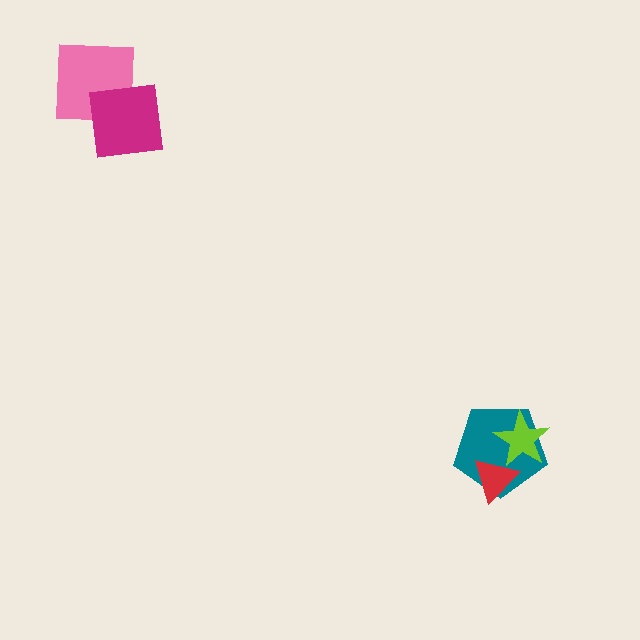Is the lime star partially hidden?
No, no other shape covers it.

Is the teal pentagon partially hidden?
Yes, it is partially covered by another shape.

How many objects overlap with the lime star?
2 objects overlap with the lime star.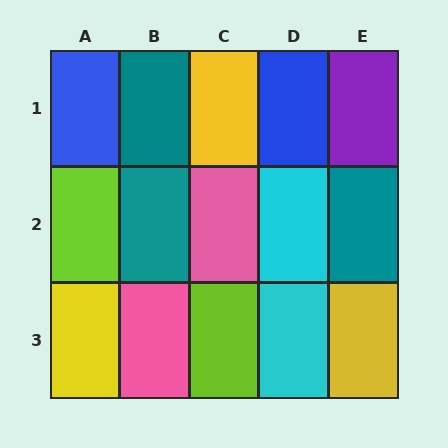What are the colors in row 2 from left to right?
Lime, teal, pink, cyan, teal.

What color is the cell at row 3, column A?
Yellow.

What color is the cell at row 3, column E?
Yellow.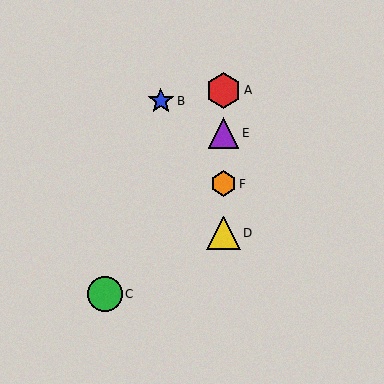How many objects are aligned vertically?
4 objects (A, D, E, F) are aligned vertically.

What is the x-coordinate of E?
Object E is at x≈223.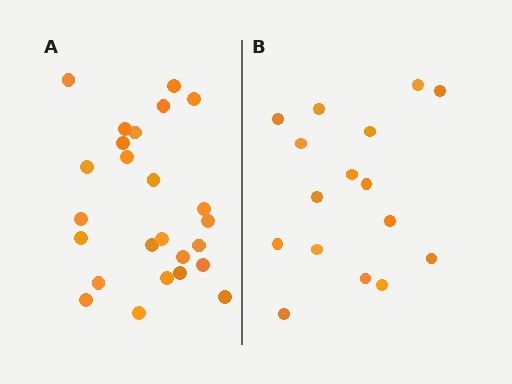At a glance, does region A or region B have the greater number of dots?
Region A (the left region) has more dots.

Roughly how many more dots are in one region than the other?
Region A has roughly 8 or so more dots than region B.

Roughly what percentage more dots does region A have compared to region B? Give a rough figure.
About 55% more.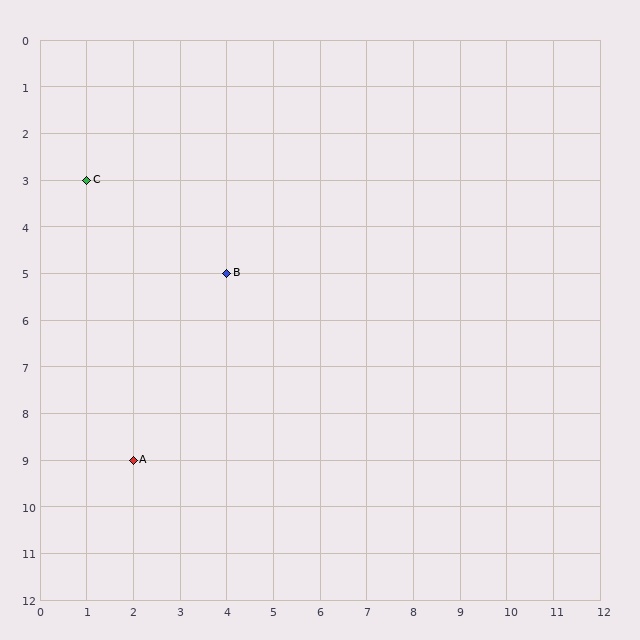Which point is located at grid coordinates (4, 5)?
Point B is at (4, 5).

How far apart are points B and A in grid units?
Points B and A are 2 columns and 4 rows apart (about 4.5 grid units diagonally).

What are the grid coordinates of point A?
Point A is at grid coordinates (2, 9).